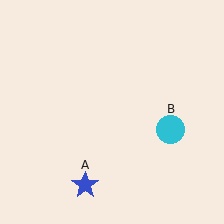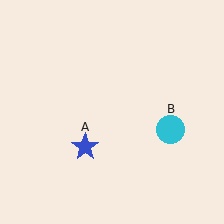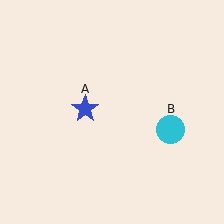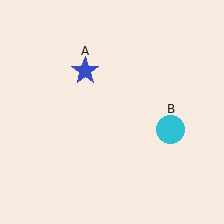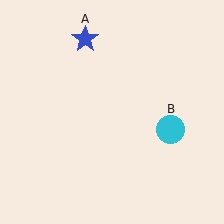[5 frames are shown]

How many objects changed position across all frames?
1 object changed position: blue star (object A).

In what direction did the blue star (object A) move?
The blue star (object A) moved up.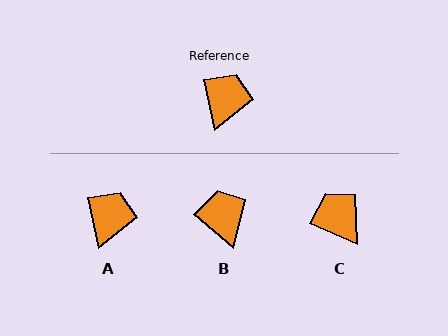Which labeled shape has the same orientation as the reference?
A.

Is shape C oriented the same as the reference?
No, it is off by about 54 degrees.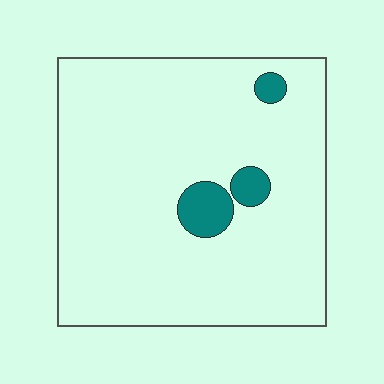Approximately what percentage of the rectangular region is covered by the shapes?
Approximately 5%.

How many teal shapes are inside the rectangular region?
3.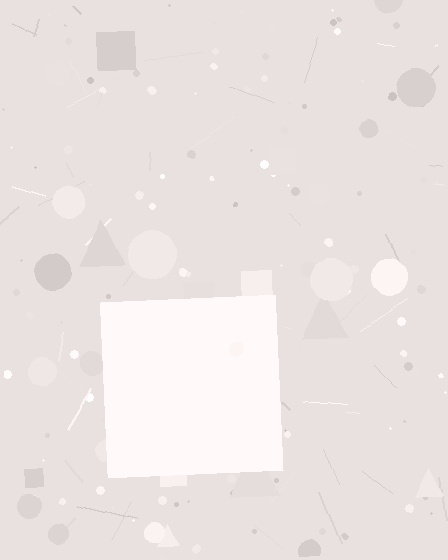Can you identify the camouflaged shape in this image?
The camouflaged shape is a square.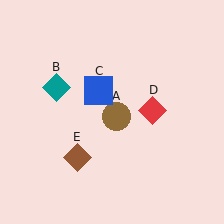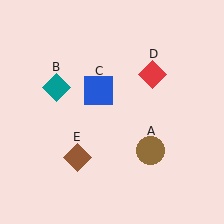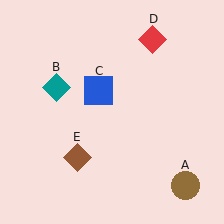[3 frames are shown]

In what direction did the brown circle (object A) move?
The brown circle (object A) moved down and to the right.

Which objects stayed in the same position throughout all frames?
Teal diamond (object B) and blue square (object C) and brown diamond (object E) remained stationary.